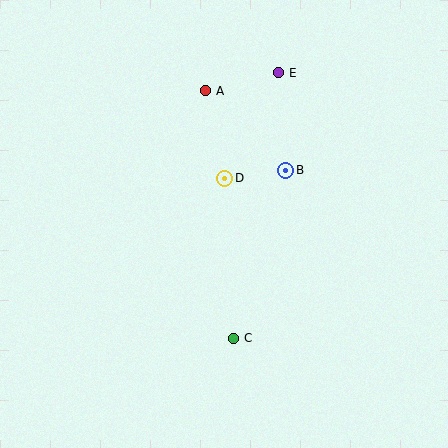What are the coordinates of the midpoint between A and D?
The midpoint between A and D is at (215, 135).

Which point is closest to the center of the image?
Point D at (225, 178) is closest to the center.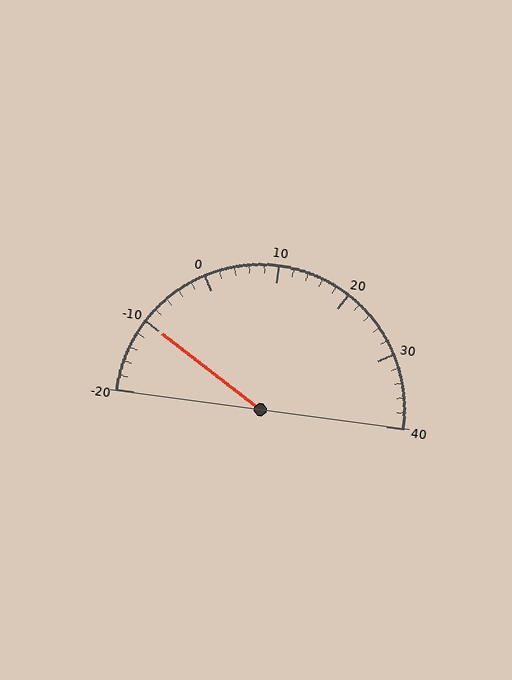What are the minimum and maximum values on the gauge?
The gauge ranges from -20 to 40.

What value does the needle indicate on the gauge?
The needle indicates approximately -10.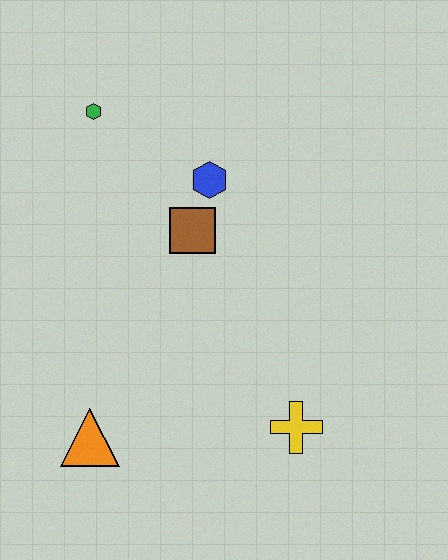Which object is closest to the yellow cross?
The orange triangle is closest to the yellow cross.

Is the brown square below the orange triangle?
No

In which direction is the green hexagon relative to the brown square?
The green hexagon is above the brown square.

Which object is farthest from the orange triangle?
The green hexagon is farthest from the orange triangle.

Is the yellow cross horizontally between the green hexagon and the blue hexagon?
No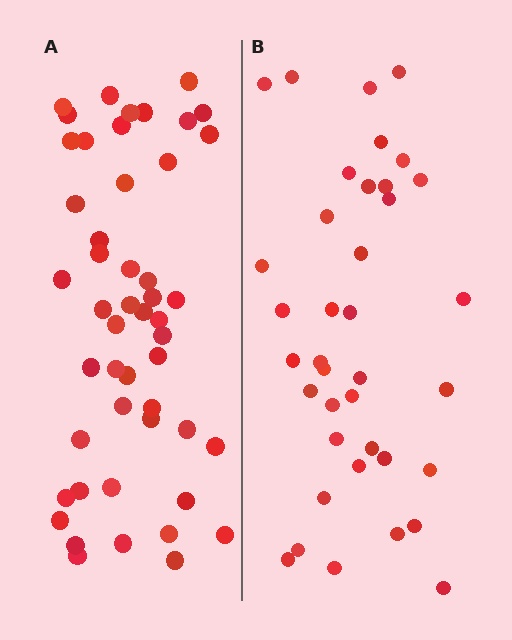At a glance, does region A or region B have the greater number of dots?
Region A (the left region) has more dots.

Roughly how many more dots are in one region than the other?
Region A has roughly 12 or so more dots than region B.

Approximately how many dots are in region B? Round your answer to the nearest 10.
About 40 dots. (The exact count is 38, which rounds to 40.)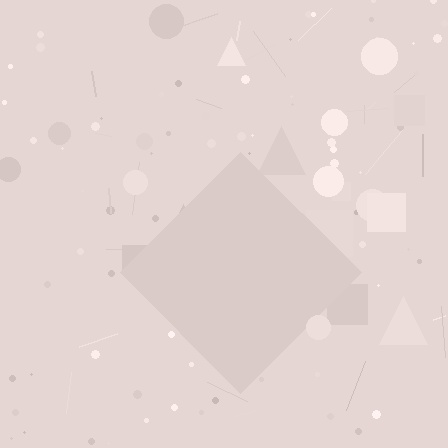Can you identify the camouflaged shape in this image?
The camouflaged shape is a diamond.